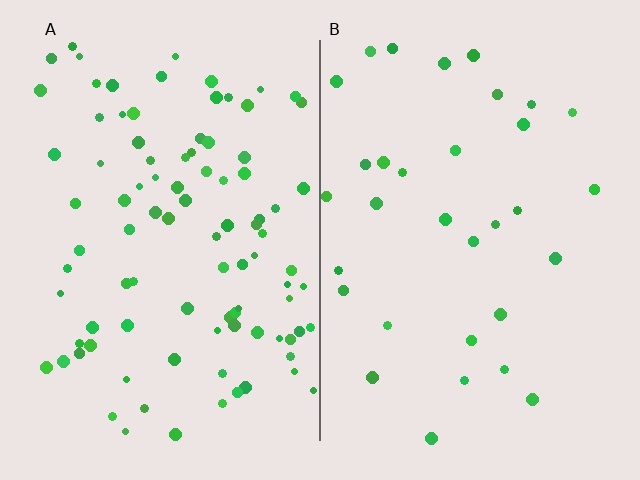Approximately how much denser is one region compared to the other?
Approximately 2.9× — region A over region B.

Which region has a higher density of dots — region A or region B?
A (the left).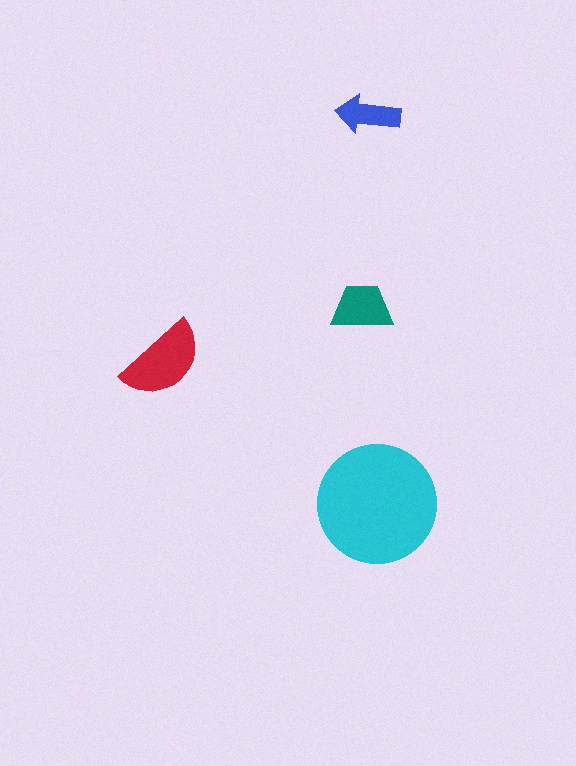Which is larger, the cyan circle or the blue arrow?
The cyan circle.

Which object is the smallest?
The blue arrow.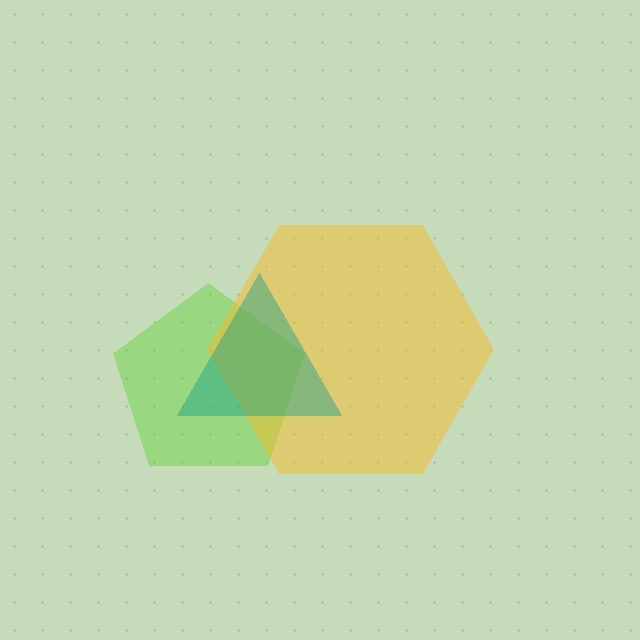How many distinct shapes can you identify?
There are 3 distinct shapes: a lime pentagon, a yellow hexagon, a teal triangle.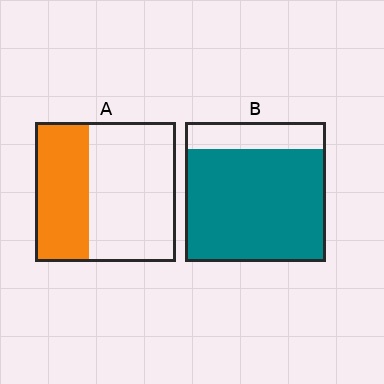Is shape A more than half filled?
No.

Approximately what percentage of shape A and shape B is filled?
A is approximately 40% and B is approximately 80%.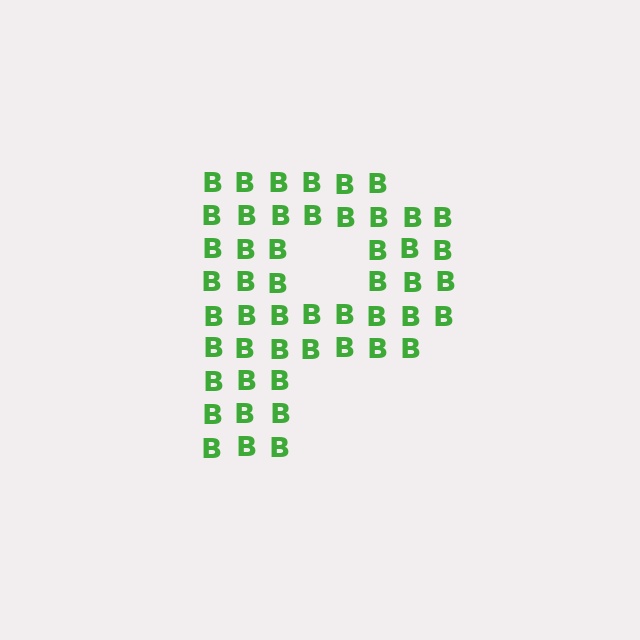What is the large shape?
The large shape is the letter P.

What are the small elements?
The small elements are letter B's.